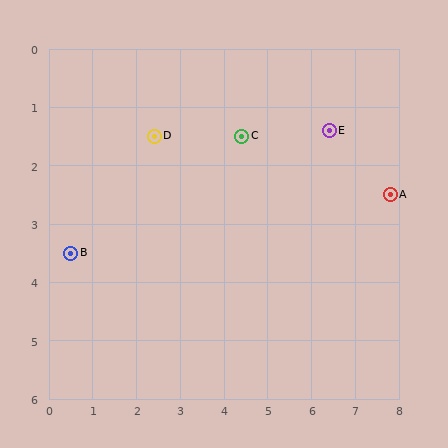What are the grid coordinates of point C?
Point C is at approximately (4.4, 1.5).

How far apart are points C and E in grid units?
Points C and E are about 2.0 grid units apart.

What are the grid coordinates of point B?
Point B is at approximately (0.5, 3.5).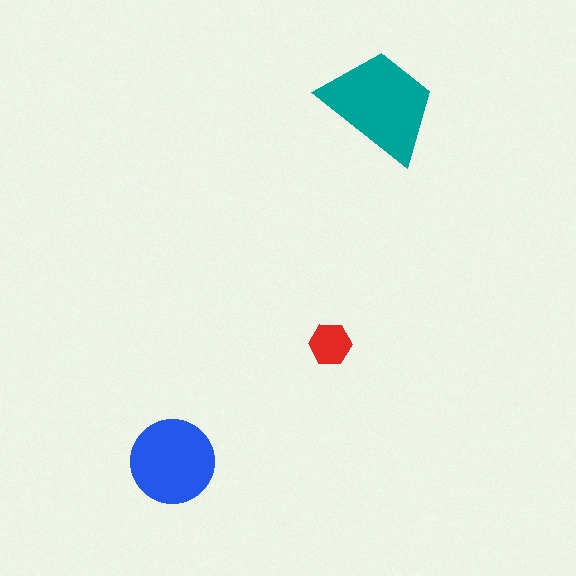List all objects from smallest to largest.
The red hexagon, the blue circle, the teal trapezoid.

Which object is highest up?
The teal trapezoid is topmost.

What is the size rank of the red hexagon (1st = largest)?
3rd.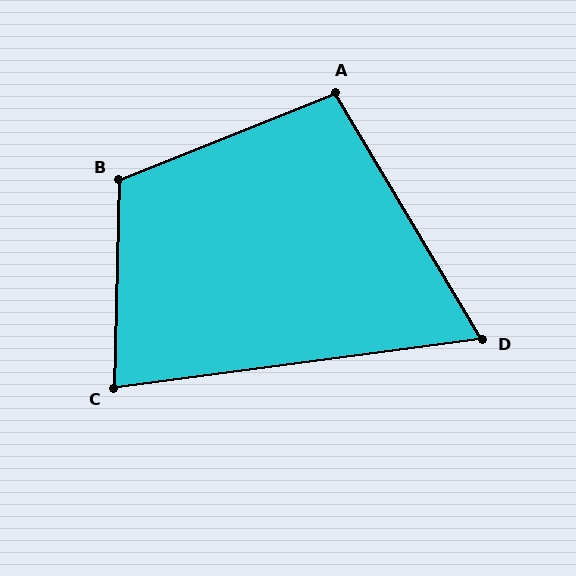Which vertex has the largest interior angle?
B, at approximately 113 degrees.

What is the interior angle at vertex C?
Approximately 81 degrees (acute).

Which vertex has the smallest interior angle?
D, at approximately 67 degrees.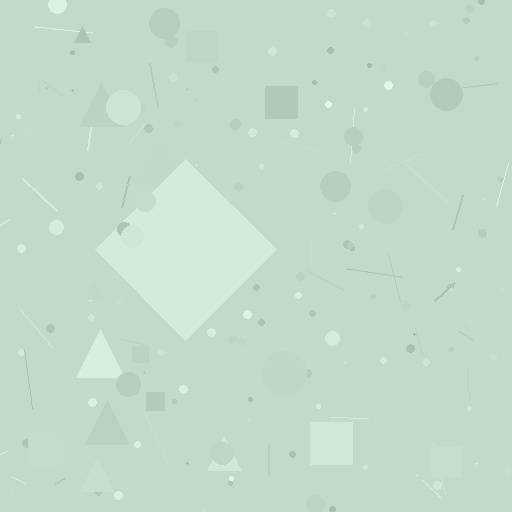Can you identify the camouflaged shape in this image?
The camouflaged shape is a diamond.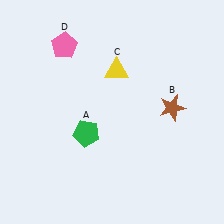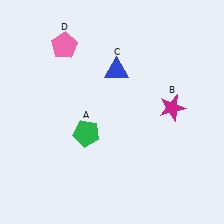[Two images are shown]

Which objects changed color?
B changed from brown to magenta. C changed from yellow to blue.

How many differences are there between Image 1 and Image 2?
There are 2 differences between the two images.